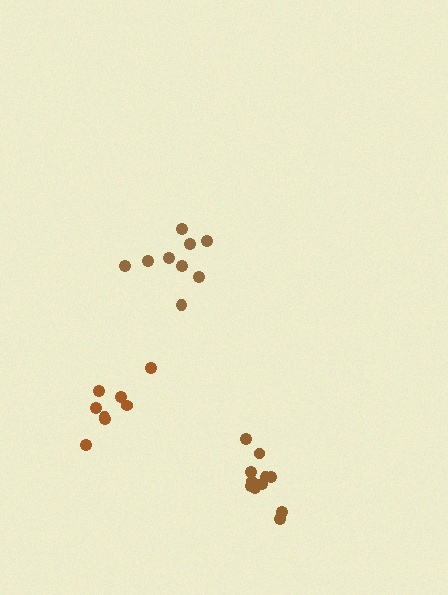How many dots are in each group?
Group 1: 9 dots, Group 2: 11 dots, Group 3: 8 dots (28 total).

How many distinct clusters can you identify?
There are 3 distinct clusters.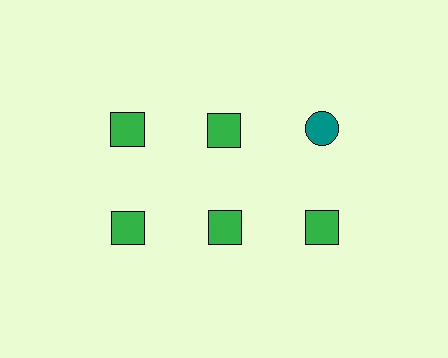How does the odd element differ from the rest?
It differs in both color (teal instead of green) and shape (circle instead of square).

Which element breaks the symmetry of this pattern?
The teal circle in the top row, center column breaks the symmetry. All other shapes are green squares.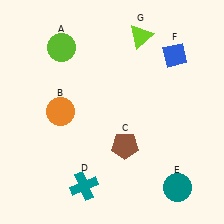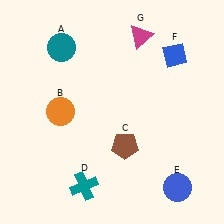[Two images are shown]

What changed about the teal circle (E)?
In Image 1, E is teal. In Image 2, it changed to blue.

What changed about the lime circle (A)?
In Image 1, A is lime. In Image 2, it changed to teal.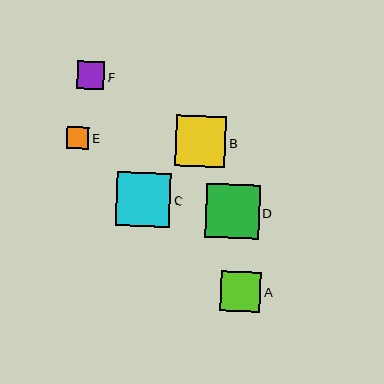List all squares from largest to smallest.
From largest to smallest: C, D, B, A, F, E.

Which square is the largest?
Square C is the largest with a size of approximately 54 pixels.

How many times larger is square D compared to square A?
Square D is approximately 1.3 times the size of square A.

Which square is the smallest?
Square E is the smallest with a size of approximately 22 pixels.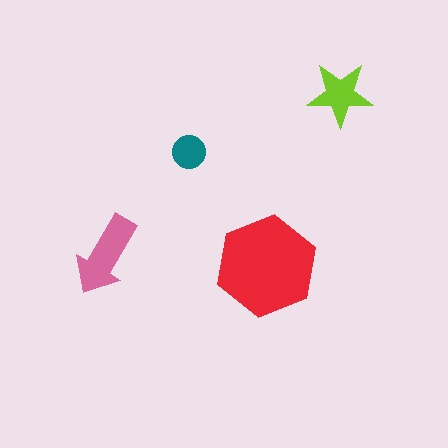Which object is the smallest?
The teal circle.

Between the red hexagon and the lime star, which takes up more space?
The red hexagon.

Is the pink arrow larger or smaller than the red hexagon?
Smaller.